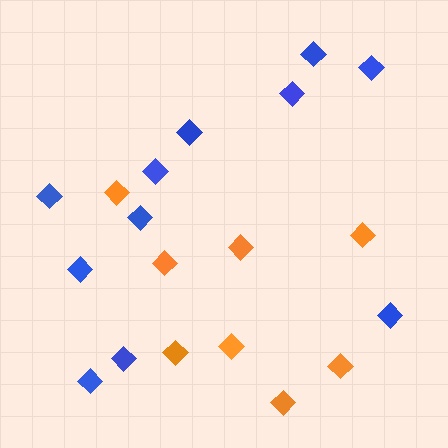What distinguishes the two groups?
There are 2 groups: one group of orange diamonds (8) and one group of blue diamonds (11).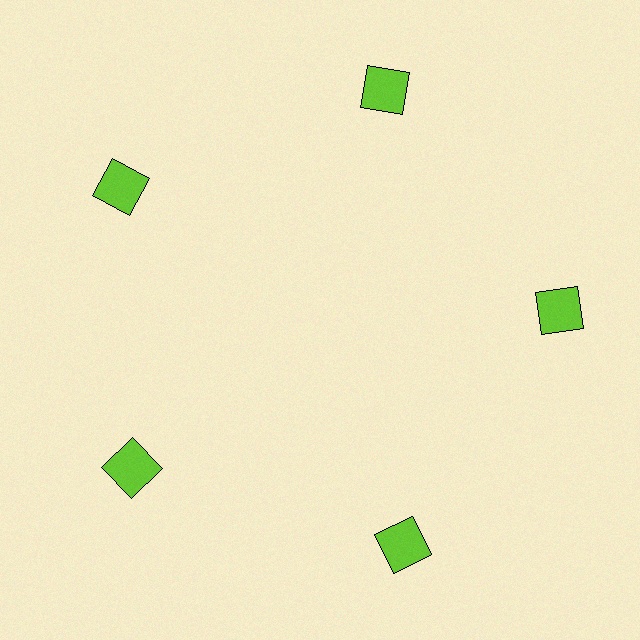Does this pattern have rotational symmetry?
Yes, this pattern has 5-fold rotational symmetry. It looks the same after rotating 72 degrees around the center.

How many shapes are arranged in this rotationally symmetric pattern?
There are 5 shapes, arranged in 5 groups of 1.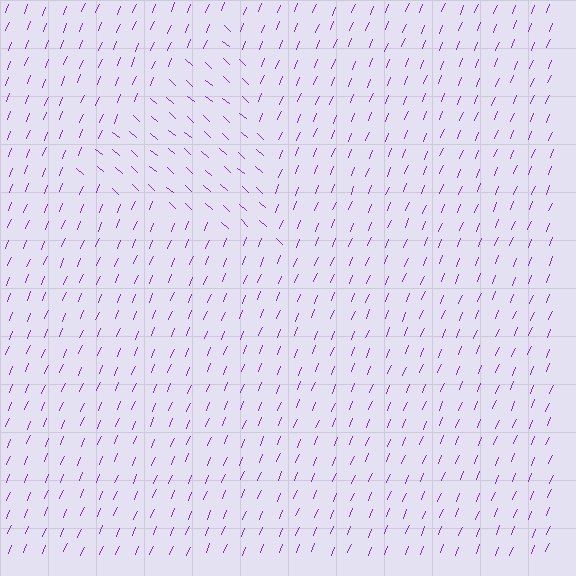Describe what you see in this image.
The image is filled with small purple line segments. A triangle region in the image has lines oriented differently from the surrounding lines, creating a visible texture boundary.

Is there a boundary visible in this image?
Yes, there is a texture boundary formed by a change in line orientation.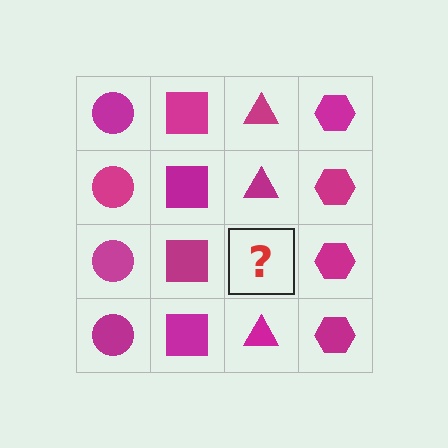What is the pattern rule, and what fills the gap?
The rule is that each column has a consistent shape. The gap should be filled with a magenta triangle.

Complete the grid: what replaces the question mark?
The question mark should be replaced with a magenta triangle.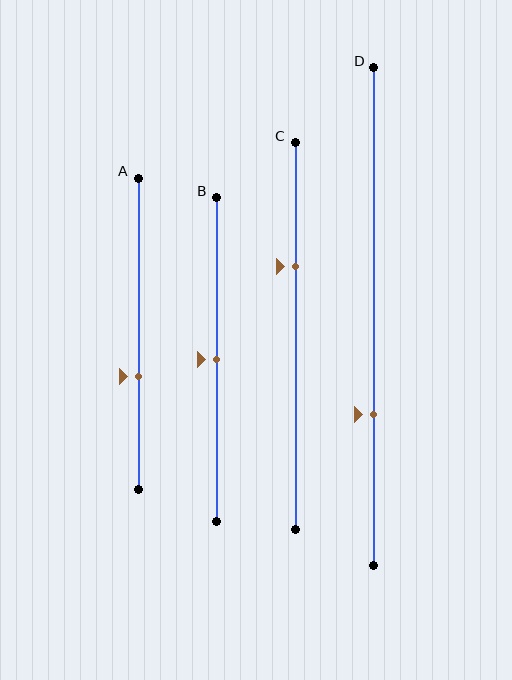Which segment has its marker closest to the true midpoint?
Segment B has its marker closest to the true midpoint.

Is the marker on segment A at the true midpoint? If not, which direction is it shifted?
No, the marker on segment A is shifted downward by about 14% of the segment length.